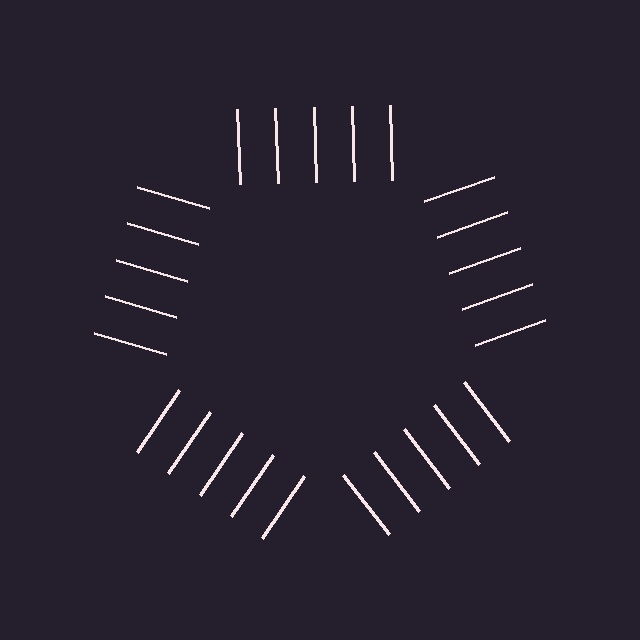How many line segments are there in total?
25 — 5 along each of the 5 edges.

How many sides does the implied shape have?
5 sides — the line-ends trace a pentagon.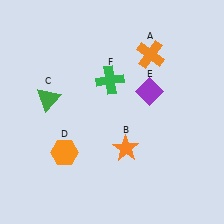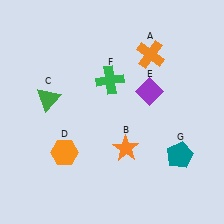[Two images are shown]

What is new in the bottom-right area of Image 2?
A teal pentagon (G) was added in the bottom-right area of Image 2.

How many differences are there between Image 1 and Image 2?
There is 1 difference between the two images.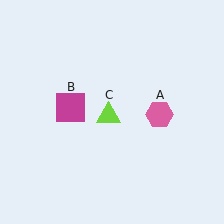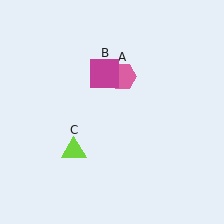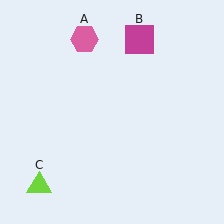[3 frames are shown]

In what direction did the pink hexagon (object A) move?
The pink hexagon (object A) moved up and to the left.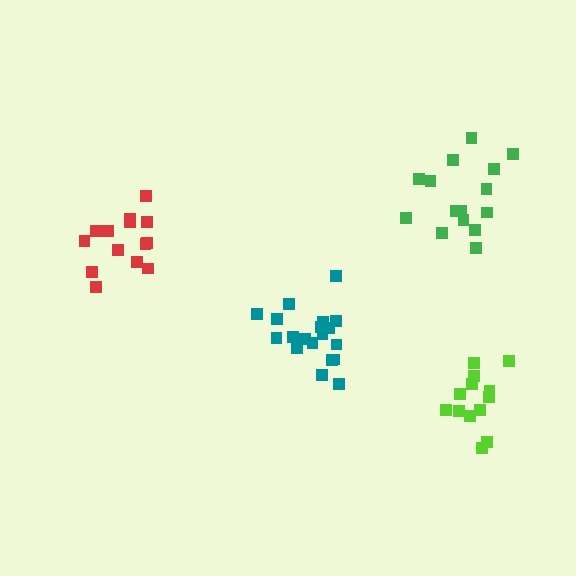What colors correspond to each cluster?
The clusters are colored: teal, green, red, lime.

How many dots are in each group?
Group 1: 19 dots, Group 2: 15 dots, Group 3: 14 dots, Group 4: 13 dots (61 total).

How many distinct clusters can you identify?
There are 4 distinct clusters.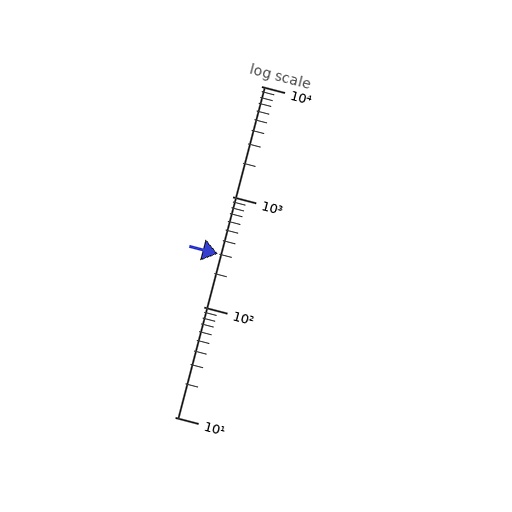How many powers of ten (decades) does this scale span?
The scale spans 3 decades, from 10 to 10000.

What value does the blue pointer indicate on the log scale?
The pointer indicates approximately 300.